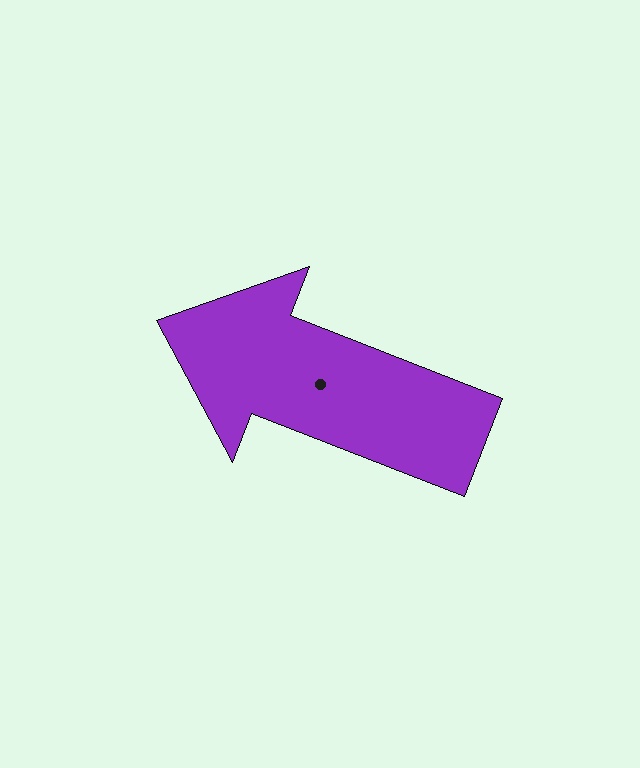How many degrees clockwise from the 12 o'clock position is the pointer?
Approximately 291 degrees.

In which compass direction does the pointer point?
West.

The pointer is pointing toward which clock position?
Roughly 10 o'clock.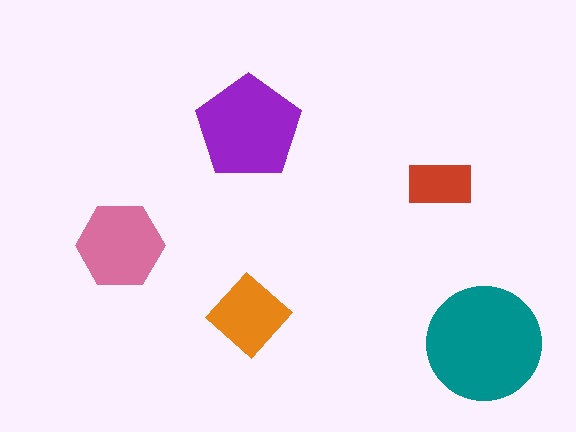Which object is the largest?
The teal circle.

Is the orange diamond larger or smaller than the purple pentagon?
Smaller.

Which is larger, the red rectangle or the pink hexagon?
The pink hexagon.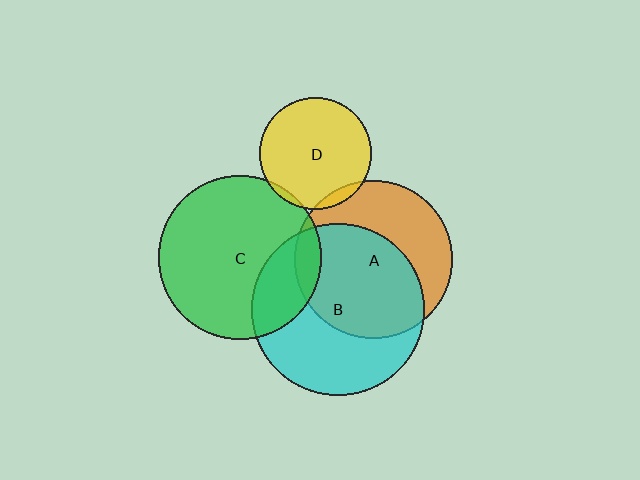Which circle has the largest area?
Circle B (cyan).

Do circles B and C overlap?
Yes.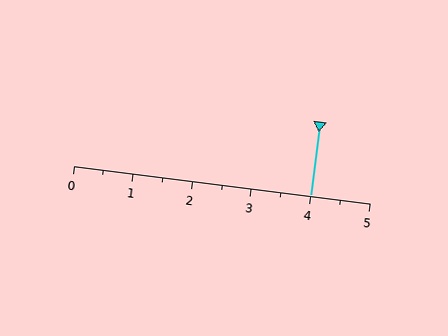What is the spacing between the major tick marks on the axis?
The major ticks are spaced 1 apart.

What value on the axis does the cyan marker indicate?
The marker indicates approximately 4.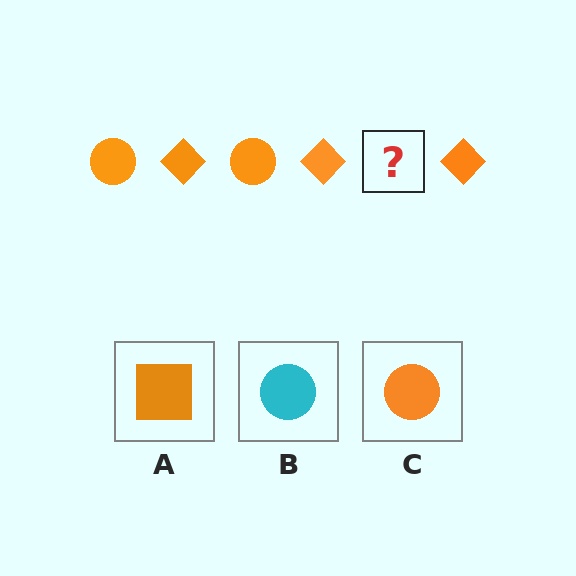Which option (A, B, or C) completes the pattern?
C.